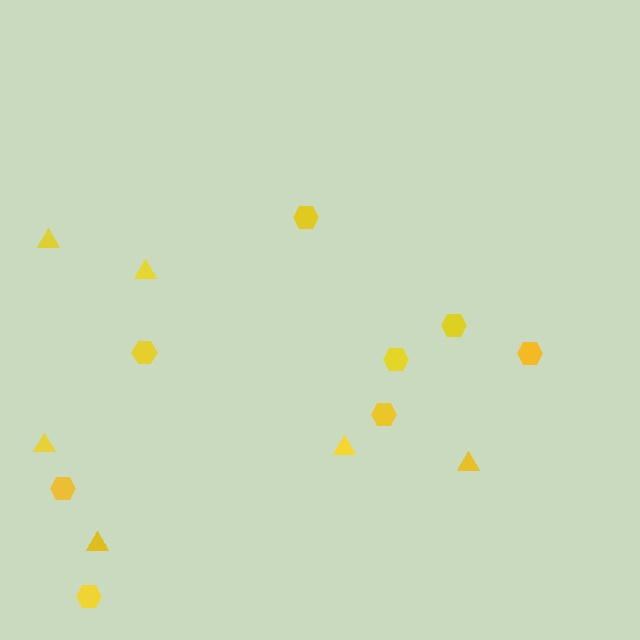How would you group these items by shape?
There are 2 groups: one group of hexagons (8) and one group of triangles (6).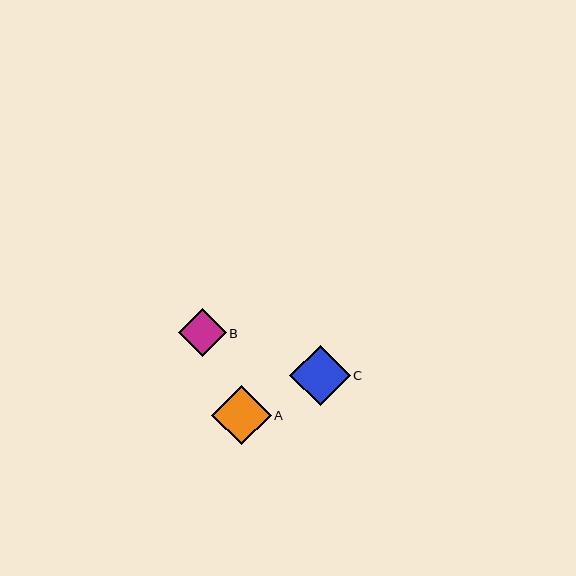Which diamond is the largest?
Diamond C is the largest with a size of approximately 61 pixels.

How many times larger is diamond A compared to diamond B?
Diamond A is approximately 1.2 times the size of diamond B.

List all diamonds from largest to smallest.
From largest to smallest: C, A, B.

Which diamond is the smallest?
Diamond B is the smallest with a size of approximately 48 pixels.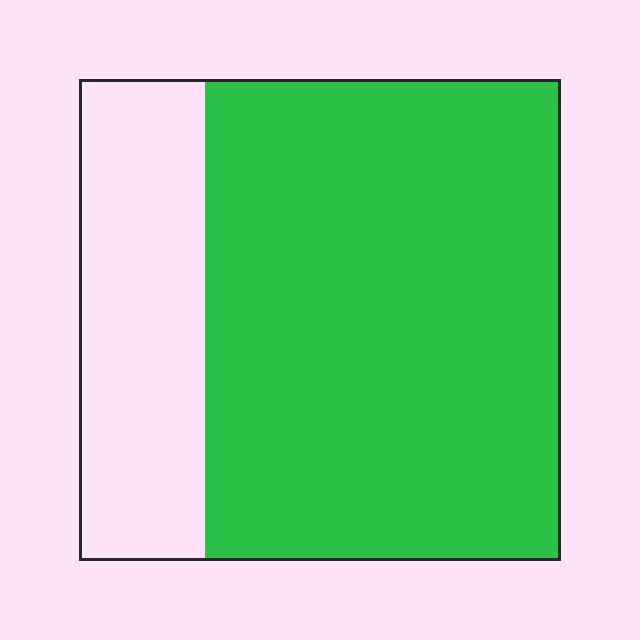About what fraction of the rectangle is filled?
About three quarters (3/4).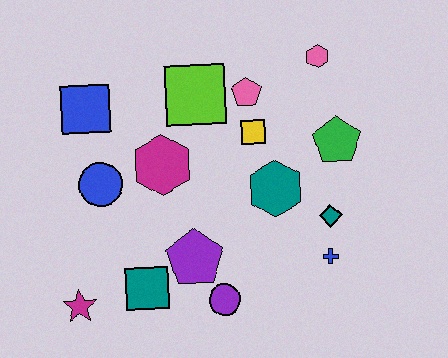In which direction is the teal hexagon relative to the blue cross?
The teal hexagon is above the blue cross.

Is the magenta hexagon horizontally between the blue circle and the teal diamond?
Yes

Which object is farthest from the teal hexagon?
The magenta star is farthest from the teal hexagon.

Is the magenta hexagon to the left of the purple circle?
Yes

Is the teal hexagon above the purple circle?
Yes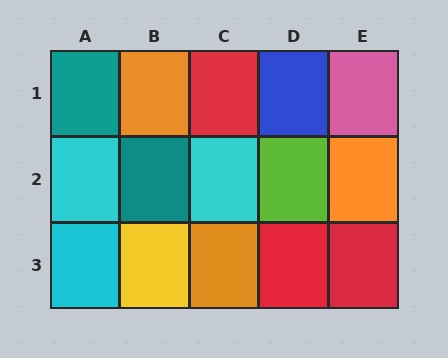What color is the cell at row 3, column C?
Orange.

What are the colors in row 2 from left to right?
Cyan, teal, cyan, lime, orange.